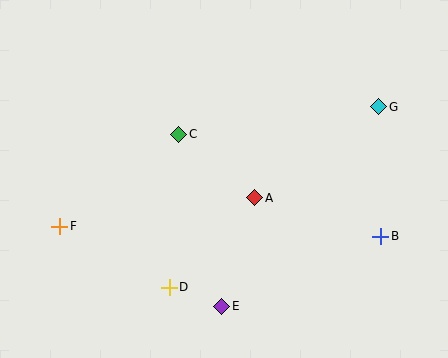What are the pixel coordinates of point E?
Point E is at (222, 306).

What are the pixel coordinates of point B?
Point B is at (381, 236).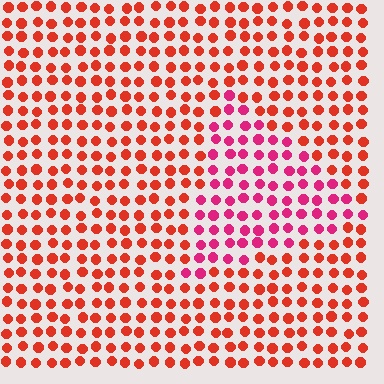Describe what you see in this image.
The image is filled with small red elements in a uniform arrangement. A triangle-shaped region is visible where the elements are tinted to a slightly different hue, forming a subtle color boundary.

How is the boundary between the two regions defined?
The boundary is defined purely by a slight shift in hue (about 35 degrees). Spacing, size, and orientation are identical on both sides.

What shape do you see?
I see a triangle.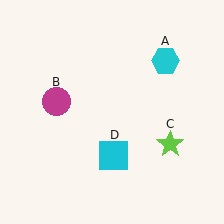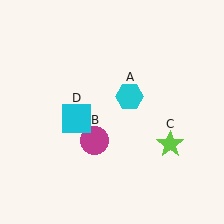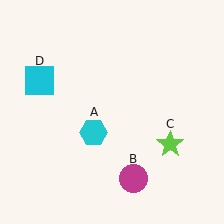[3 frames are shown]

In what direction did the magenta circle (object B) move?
The magenta circle (object B) moved down and to the right.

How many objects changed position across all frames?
3 objects changed position: cyan hexagon (object A), magenta circle (object B), cyan square (object D).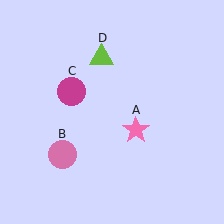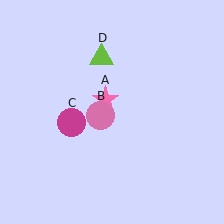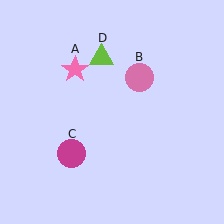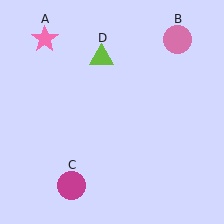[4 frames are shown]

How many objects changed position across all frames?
3 objects changed position: pink star (object A), pink circle (object B), magenta circle (object C).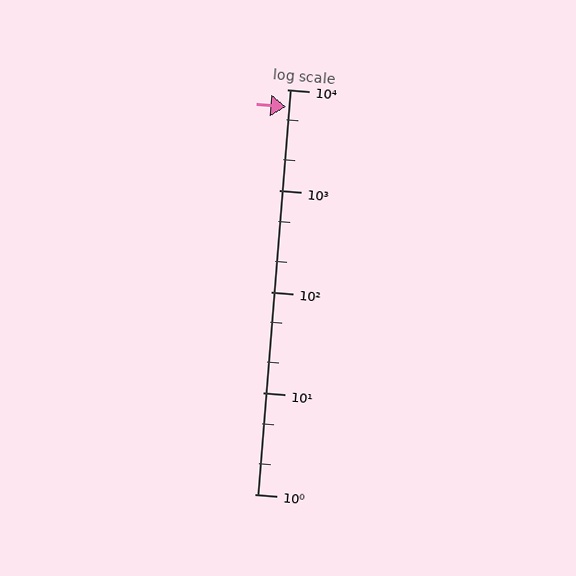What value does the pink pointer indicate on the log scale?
The pointer indicates approximately 6800.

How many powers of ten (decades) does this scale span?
The scale spans 4 decades, from 1 to 10000.